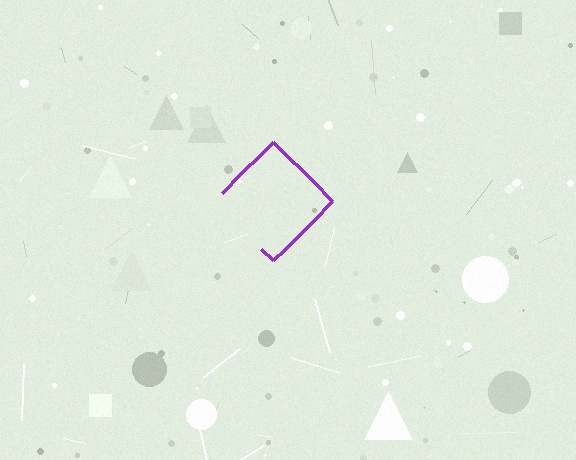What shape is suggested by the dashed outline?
The dashed outline suggests a diamond.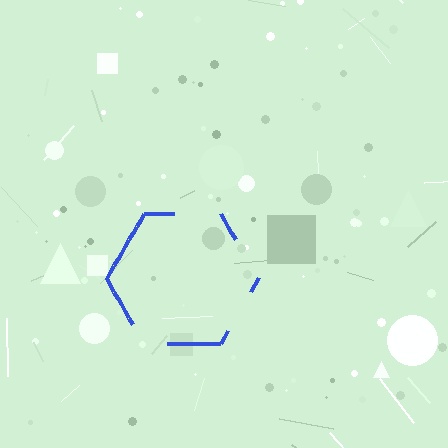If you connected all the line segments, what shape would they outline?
They would outline a hexagon.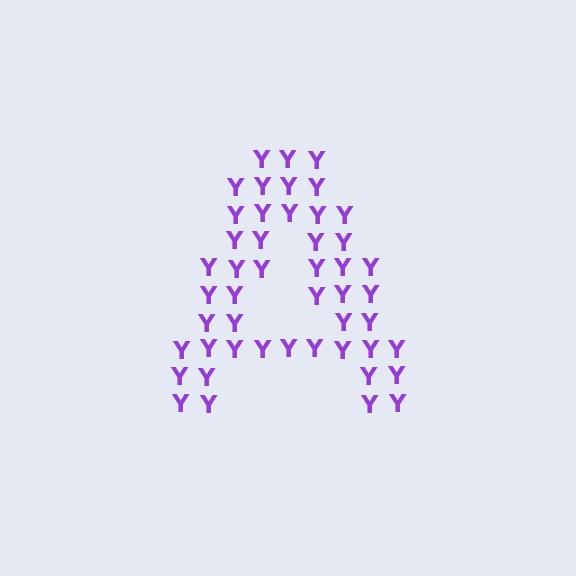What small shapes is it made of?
It is made of small letter Y's.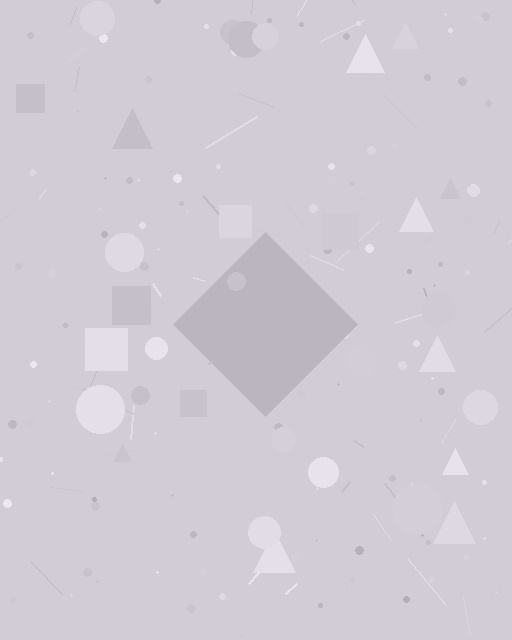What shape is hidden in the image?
A diamond is hidden in the image.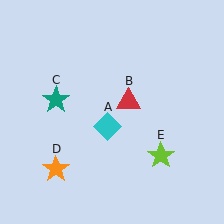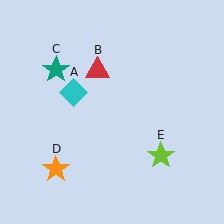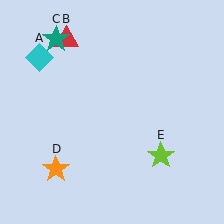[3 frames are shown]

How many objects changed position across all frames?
3 objects changed position: cyan diamond (object A), red triangle (object B), teal star (object C).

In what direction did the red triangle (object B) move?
The red triangle (object B) moved up and to the left.